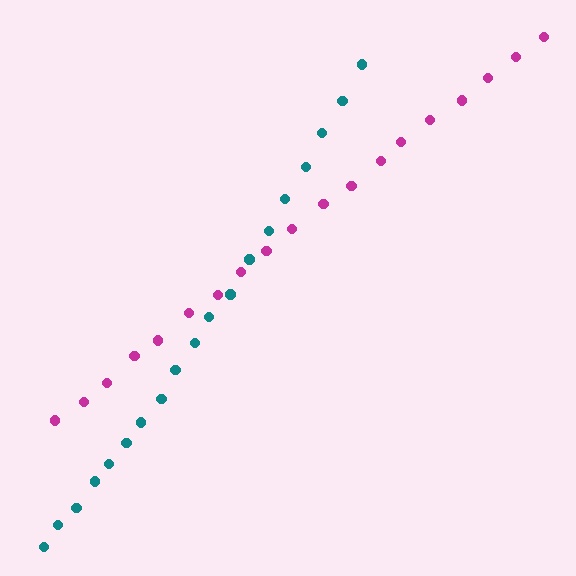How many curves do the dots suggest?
There are 2 distinct paths.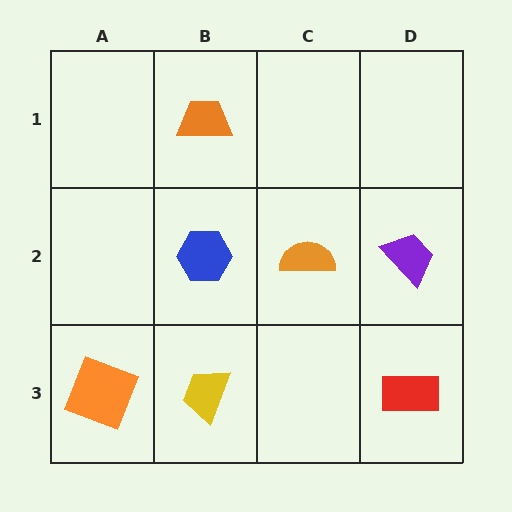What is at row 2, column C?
An orange semicircle.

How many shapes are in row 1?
1 shape.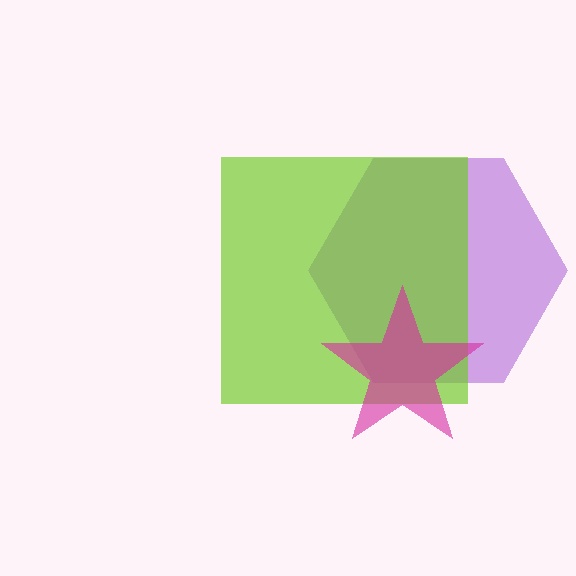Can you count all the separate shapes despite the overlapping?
Yes, there are 3 separate shapes.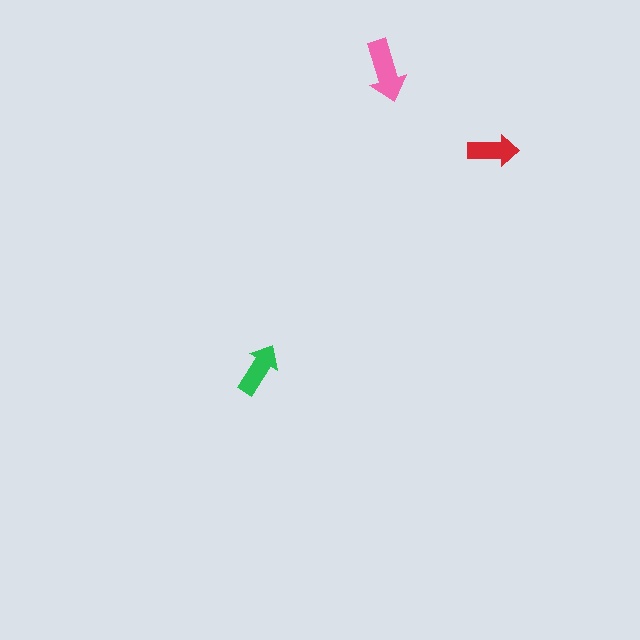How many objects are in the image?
There are 3 objects in the image.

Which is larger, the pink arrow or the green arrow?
The pink one.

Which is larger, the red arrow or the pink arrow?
The pink one.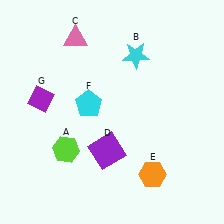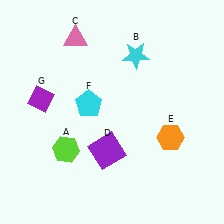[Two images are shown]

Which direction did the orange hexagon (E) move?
The orange hexagon (E) moved up.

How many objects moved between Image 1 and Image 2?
1 object moved between the two images.